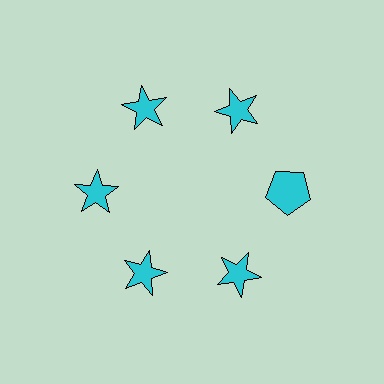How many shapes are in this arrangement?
There are 6 shapes arranged in a ring pattern.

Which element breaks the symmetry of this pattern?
The cyan pentagon at roughly the 3 o'clock position breaks the symmetry. All other shapes are cyan stars.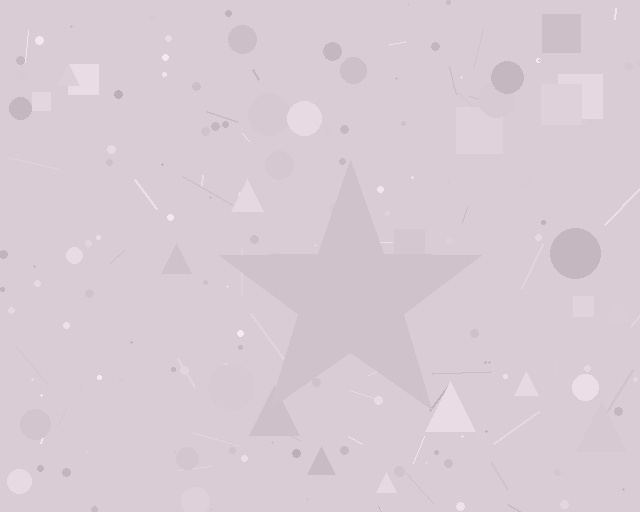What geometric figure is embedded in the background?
A star is embedded in the background.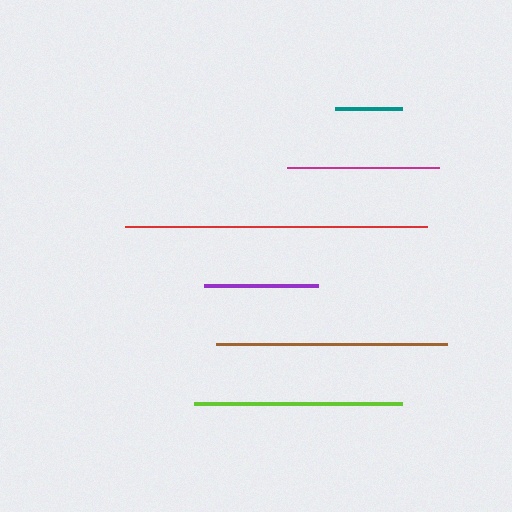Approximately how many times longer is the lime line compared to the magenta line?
The lime line is approximately 1.4 times the length of the magenta line.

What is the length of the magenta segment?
The magenta segment is approximately 152 pixels long.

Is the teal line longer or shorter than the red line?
The red line is longer than the teal line.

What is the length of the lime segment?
The lime segment is approximately 208 pixels long.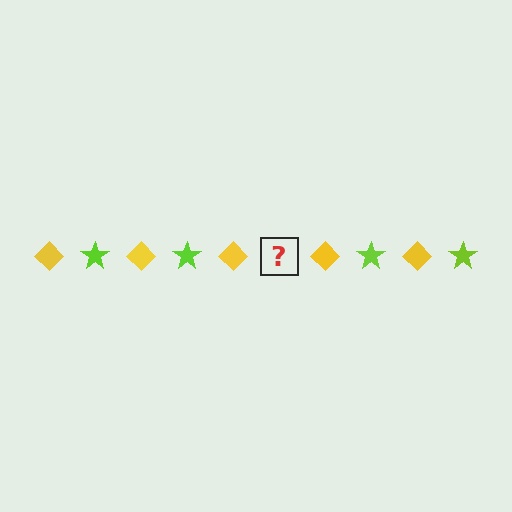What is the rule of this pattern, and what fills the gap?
The rule is that the pattern alternates between yellow diamond and lime star. The gap should be filled with a lime star.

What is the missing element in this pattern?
The missing element is a lime star.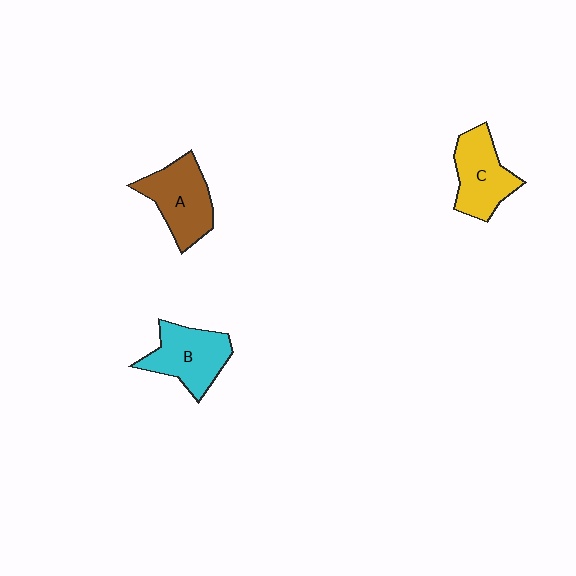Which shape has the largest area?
Shape A (brown).